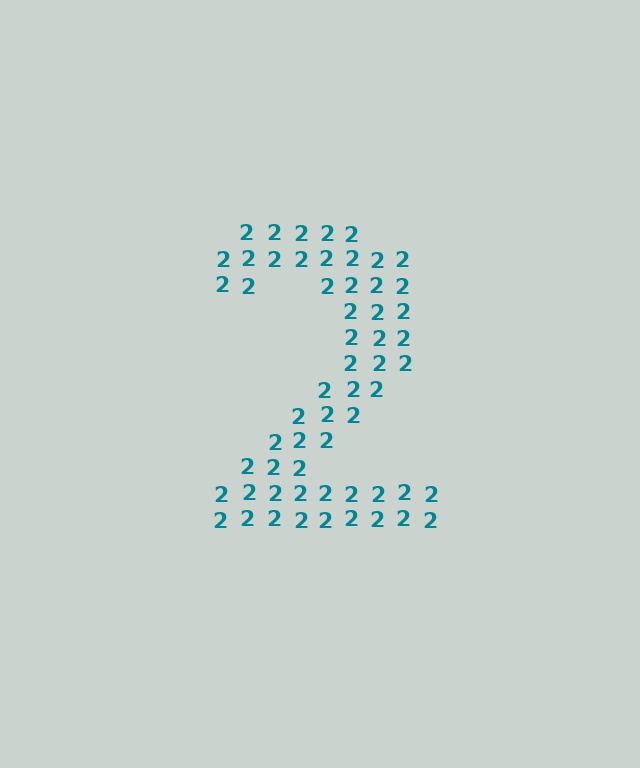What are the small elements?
The small elements are digit 2's.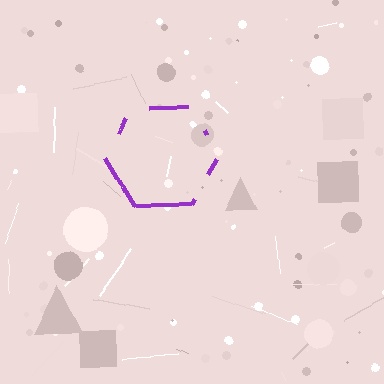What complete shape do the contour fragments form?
The contour fragments form a hexagon.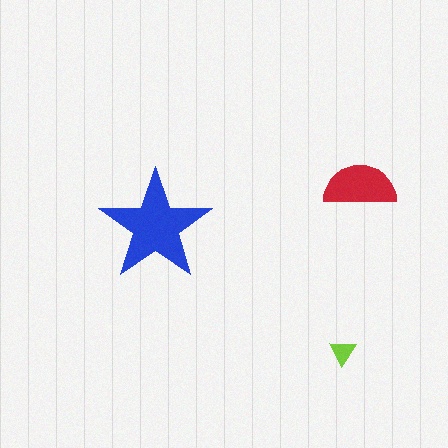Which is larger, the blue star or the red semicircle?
The blue star.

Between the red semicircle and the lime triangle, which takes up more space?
The red semicircle.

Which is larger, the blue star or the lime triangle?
The blue star.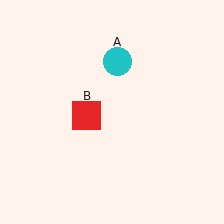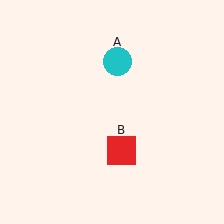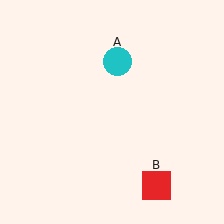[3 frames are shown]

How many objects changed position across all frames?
1 object changed position: red square (object B).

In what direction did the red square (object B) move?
The red square (object B) moved down and to the right.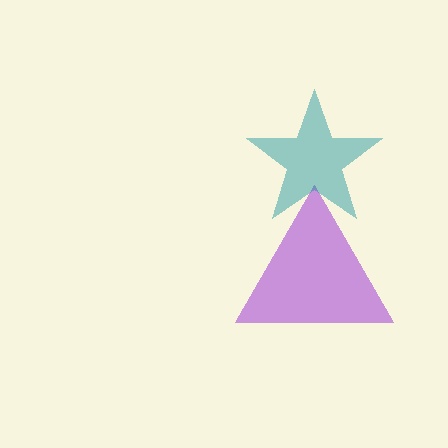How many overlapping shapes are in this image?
There are 2 overlapping shapes in the image.